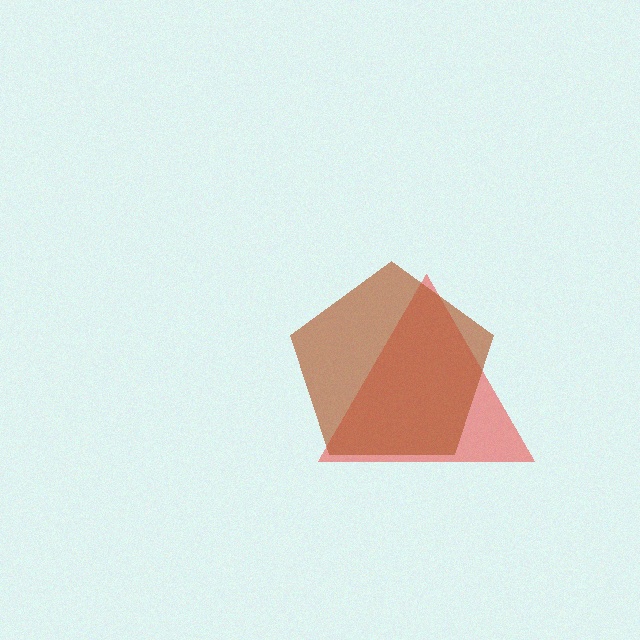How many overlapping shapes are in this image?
There are 2 overlapping shapes in the image.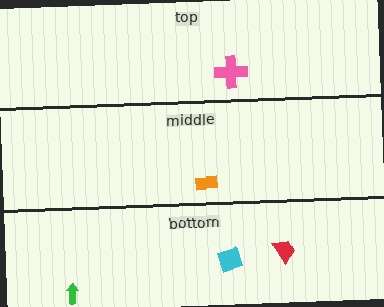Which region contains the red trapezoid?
The bottom region.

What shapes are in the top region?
The pink cross.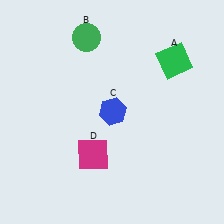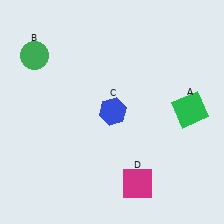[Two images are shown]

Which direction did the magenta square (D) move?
The magenta square (D) moved right.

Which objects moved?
The objects that moved are: the green square (A), the green circle (B), the magenta square (D).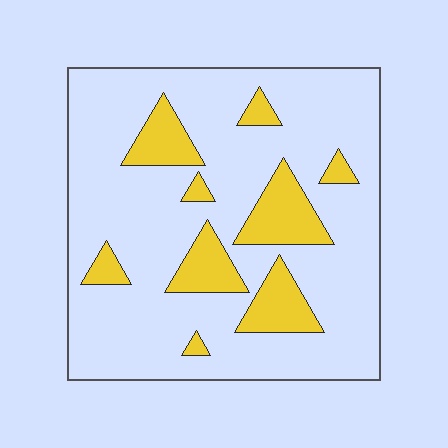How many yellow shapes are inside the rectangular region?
9.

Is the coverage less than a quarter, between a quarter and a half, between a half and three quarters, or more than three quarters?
Less than a quarter.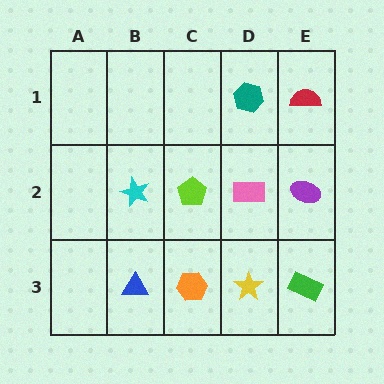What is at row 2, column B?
A cyan star.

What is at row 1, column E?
A red semicircle.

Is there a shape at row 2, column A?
No, that cell is empty.